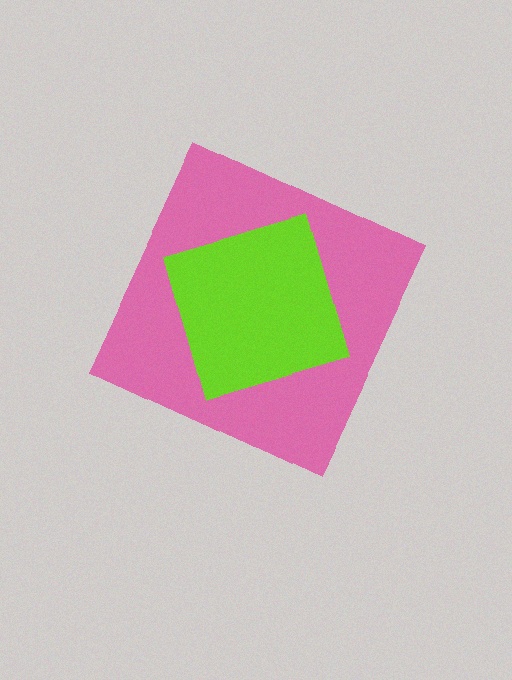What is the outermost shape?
The pink diamond.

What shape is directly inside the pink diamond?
The lime square.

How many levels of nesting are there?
2.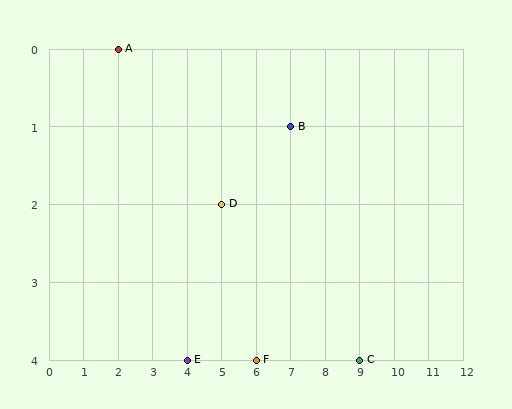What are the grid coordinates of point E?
Point E is at grid coordinates (4, 4).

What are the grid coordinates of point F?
Point F is at grid coordinates (6, 4).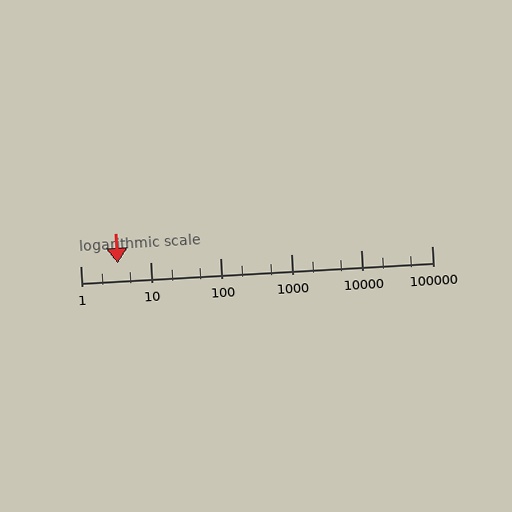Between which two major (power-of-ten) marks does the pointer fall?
The pointer is between 1 and 10.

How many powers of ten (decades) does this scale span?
The scale spans 5 decades, from 1 to 100000.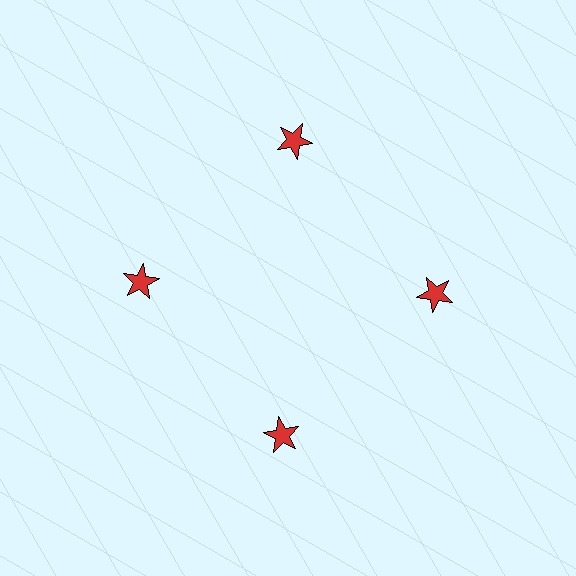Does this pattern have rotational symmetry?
Yes, this pattern has 4-fold rotational symmetry. It looks the same after rotating 90 degrees around the center.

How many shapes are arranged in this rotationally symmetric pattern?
There are 4 shapes, arranged in 4 groups of 1.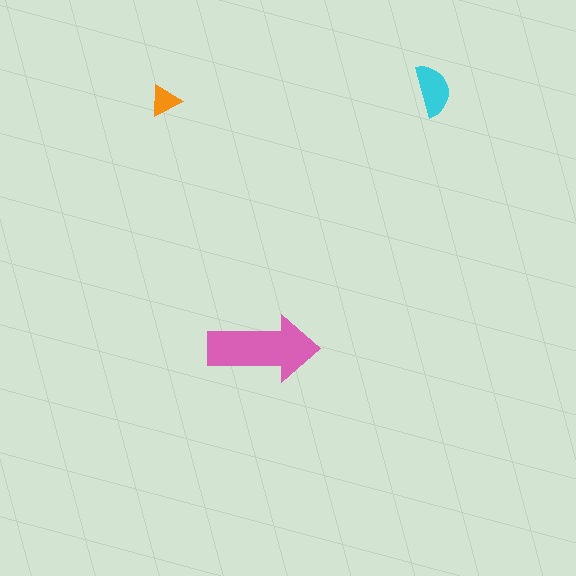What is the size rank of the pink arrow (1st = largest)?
1st.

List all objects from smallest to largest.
The orange triangle, the cyan semicircle, the pink arrow.